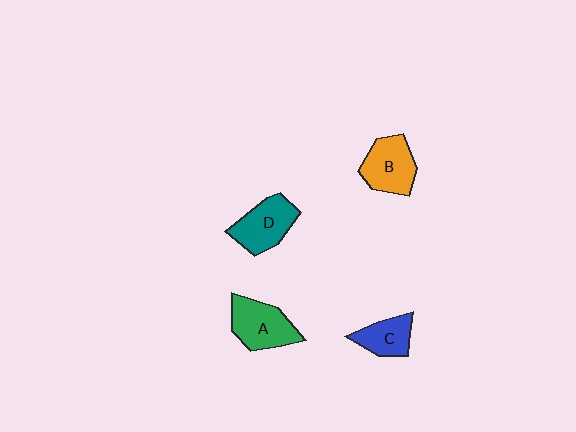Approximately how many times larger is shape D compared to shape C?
Approximately 1.4 times.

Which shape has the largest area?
Shape A (green).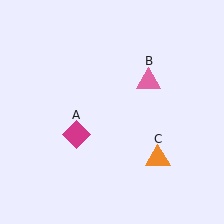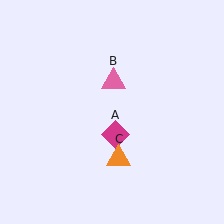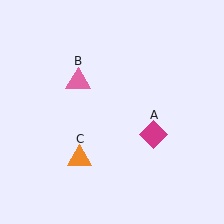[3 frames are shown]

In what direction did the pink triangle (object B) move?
The pink triangle (object B) moved left.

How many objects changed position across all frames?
3 objects changed position: magenta diamond (object A), pink triangle (object B), orange triangle (object C).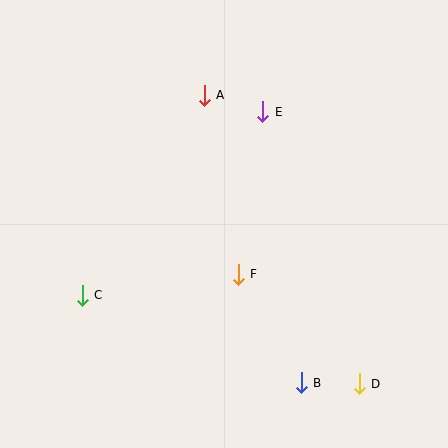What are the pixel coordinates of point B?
Point B is at (301, 383).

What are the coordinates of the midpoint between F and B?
The midpoint between F and B is at (270, 328).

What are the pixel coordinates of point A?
Point A is at (204, 95).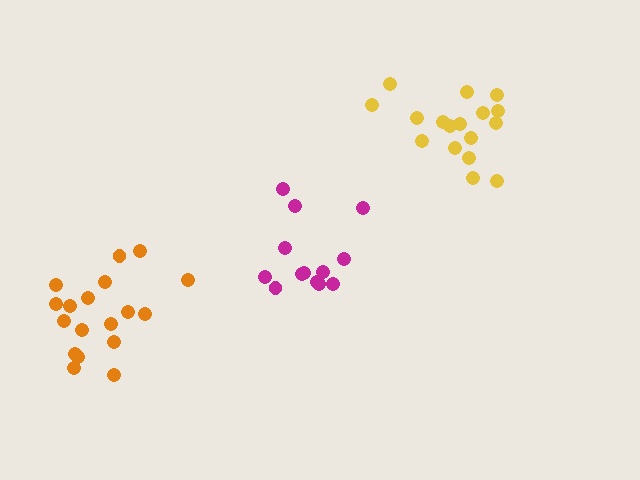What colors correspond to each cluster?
The clusters are colored: orange, magenta, yellow.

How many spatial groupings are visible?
There are 3 spatial groupings.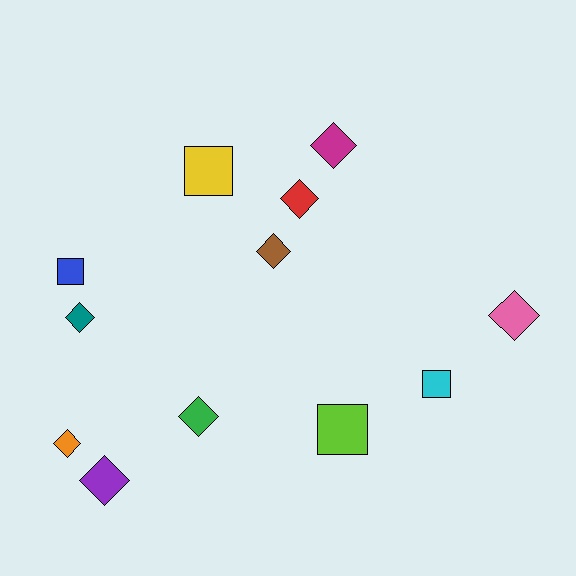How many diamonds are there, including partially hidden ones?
There are 8 diamonds.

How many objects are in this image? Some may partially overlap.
There are 12 objects.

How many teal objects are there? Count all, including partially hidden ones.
There is 1 teal object.